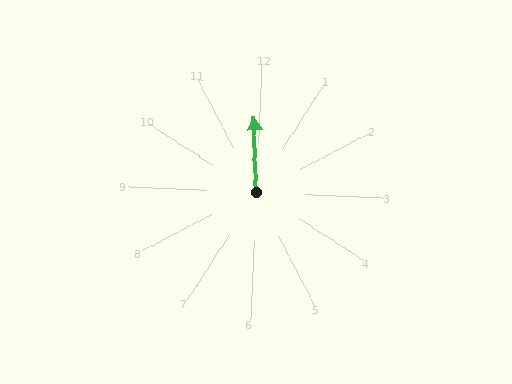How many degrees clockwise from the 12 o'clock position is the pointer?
Approximately 356 degrees.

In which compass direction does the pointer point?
North.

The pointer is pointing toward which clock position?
Roughly 12 o'clock.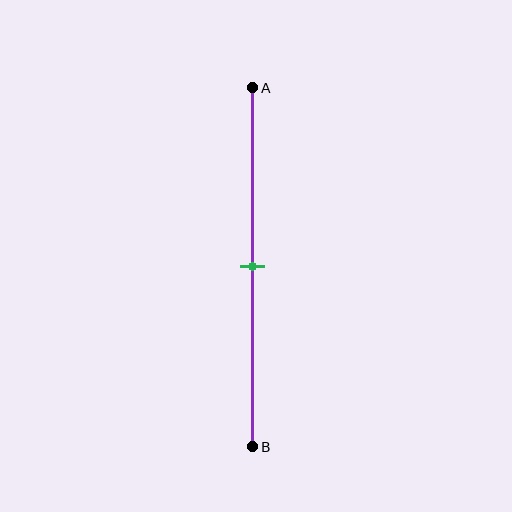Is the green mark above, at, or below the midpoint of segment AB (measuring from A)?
The green mark is approximately at the midpoint of segment AB.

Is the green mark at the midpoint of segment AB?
Yes, the mark is approximately at the midpoint.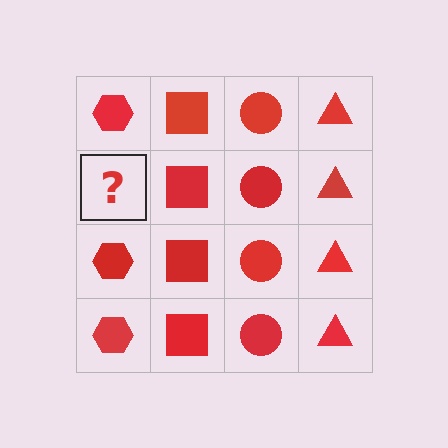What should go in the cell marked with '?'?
The missing cell should contain a red hexagon.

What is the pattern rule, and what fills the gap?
The rule is that each column has a consistent shape. The gap should be filled with a red hexagon.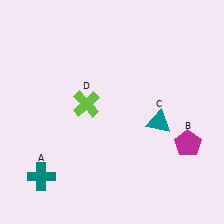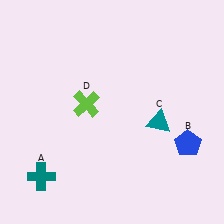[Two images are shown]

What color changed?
The pentagon (B) changed from magenta in Image 1 to blue in Image 2.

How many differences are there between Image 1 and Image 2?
There is 1 difference between the two images.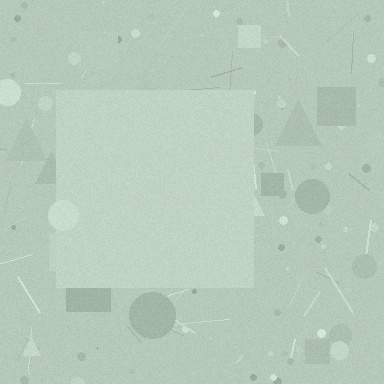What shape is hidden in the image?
A square is hidden in the image.